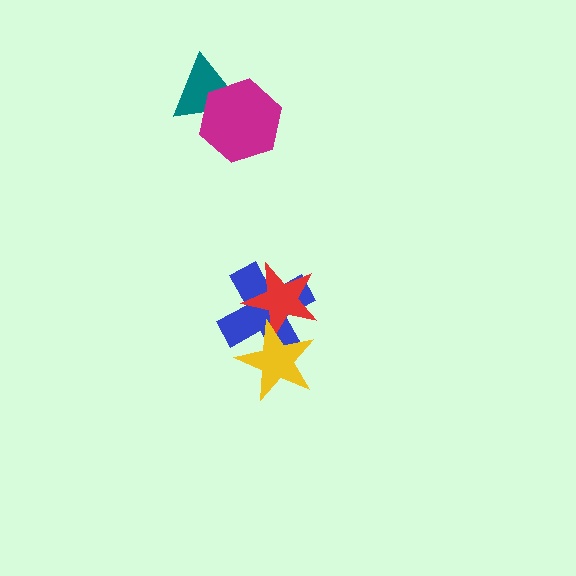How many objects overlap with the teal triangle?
1 object overlaps with the teal triangle.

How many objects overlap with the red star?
2 objects overlap with the red star.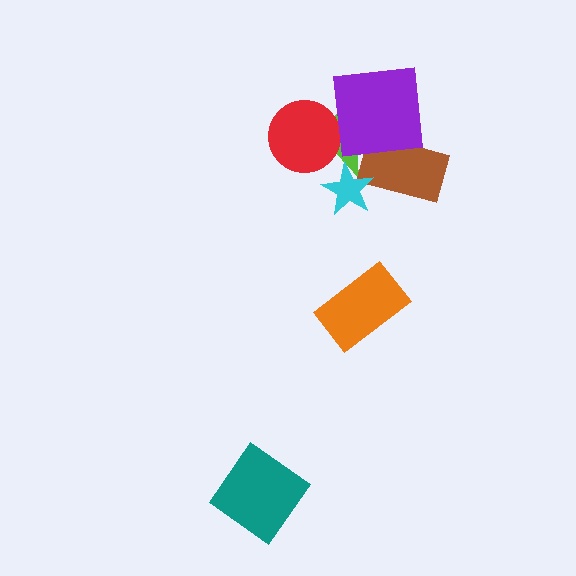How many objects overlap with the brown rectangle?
3 objects overlap with the brown rectangle.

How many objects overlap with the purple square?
2 objects overlap with the purple square.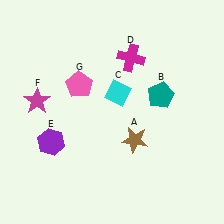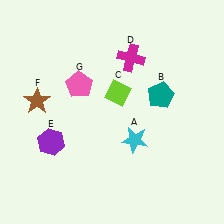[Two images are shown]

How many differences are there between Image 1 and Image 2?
There are 3 differences between the two images.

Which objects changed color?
A changed from brown to cyan. C changed from cyan to lime. F changed from magenta to brown.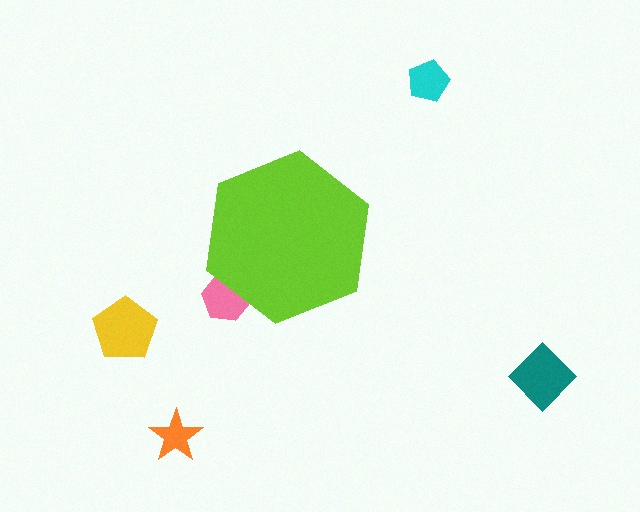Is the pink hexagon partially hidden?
Yes, the pink hexagon is partially hidden behind the lime hexagon.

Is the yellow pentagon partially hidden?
No, the yellow pentagon is fully visible.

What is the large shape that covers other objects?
A lime hexagon.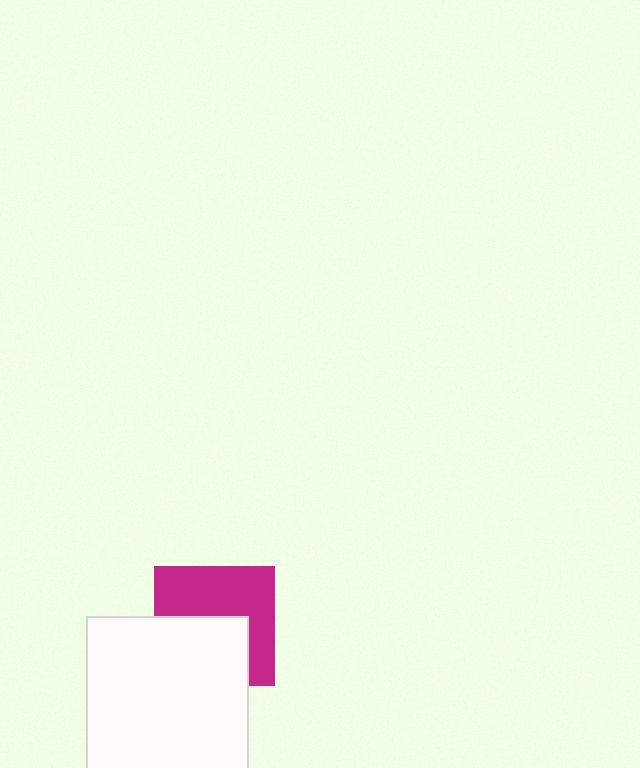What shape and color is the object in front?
The object in front is a white square.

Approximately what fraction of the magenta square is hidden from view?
Roughly 46% of the magenta square is hidden behind the white square.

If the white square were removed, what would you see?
You would see the complete magenta square.